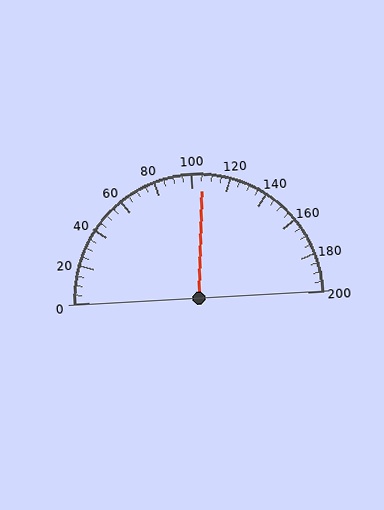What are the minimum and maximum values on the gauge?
The gauge ranges from 0 to 200.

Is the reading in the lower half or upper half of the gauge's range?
The reading is in the upper half of the range (0 to 200).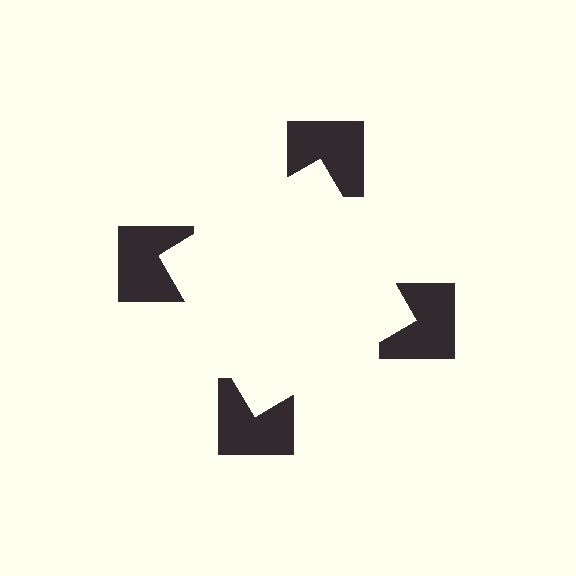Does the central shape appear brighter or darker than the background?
It typically appears slightly brighter than the background, even though no actual brightness change is drawn.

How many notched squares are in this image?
There are 4 — one at each vertex of the illusory square.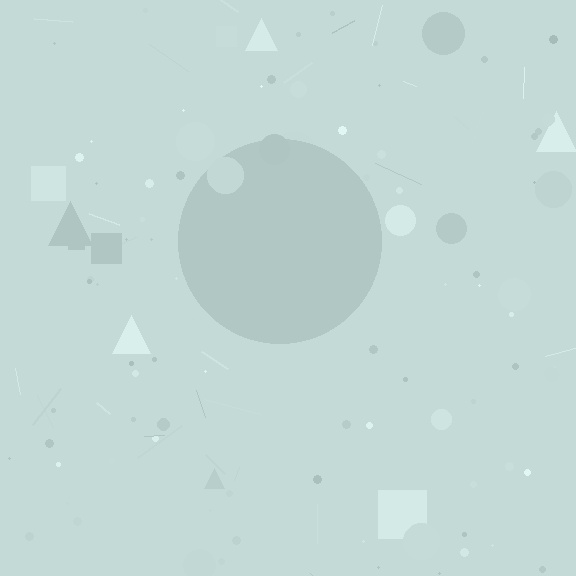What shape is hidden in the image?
A circle is hidden in the image.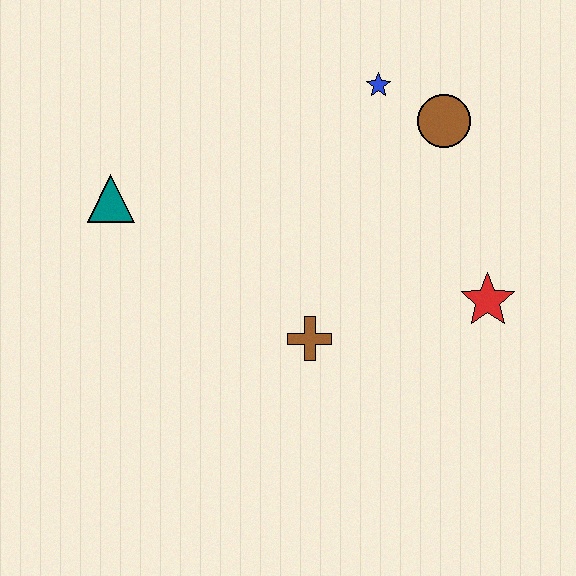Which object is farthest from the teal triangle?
The red star is farthest from the teal triangle.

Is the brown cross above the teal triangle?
No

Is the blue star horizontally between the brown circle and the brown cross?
Yes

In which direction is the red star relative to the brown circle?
The red star is below the brown circle.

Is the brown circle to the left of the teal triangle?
No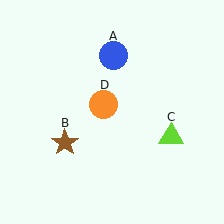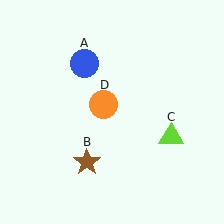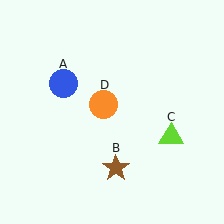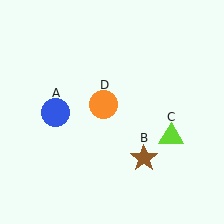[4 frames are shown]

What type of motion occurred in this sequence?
The blue circle (object A), brown star (object B) rotated counterclockwise around the center of the scene.